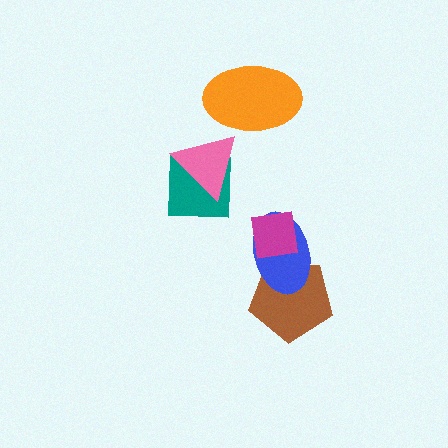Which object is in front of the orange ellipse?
The pink triangle is in front of the orange ellipse.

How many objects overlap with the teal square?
1 object overlaps with the teal square.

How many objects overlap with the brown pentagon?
1 object overlaps with the brown pentagon.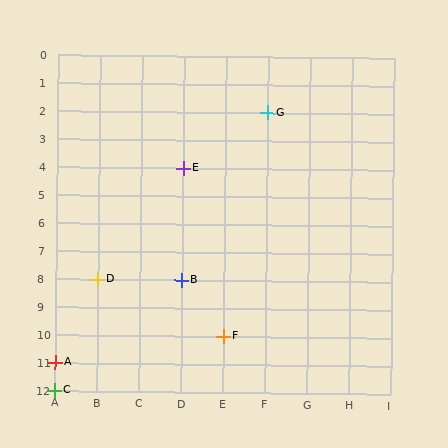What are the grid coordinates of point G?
Point G is at grid coordinates (F, 2).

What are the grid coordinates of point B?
Point B is at grid coordinates (D, 8).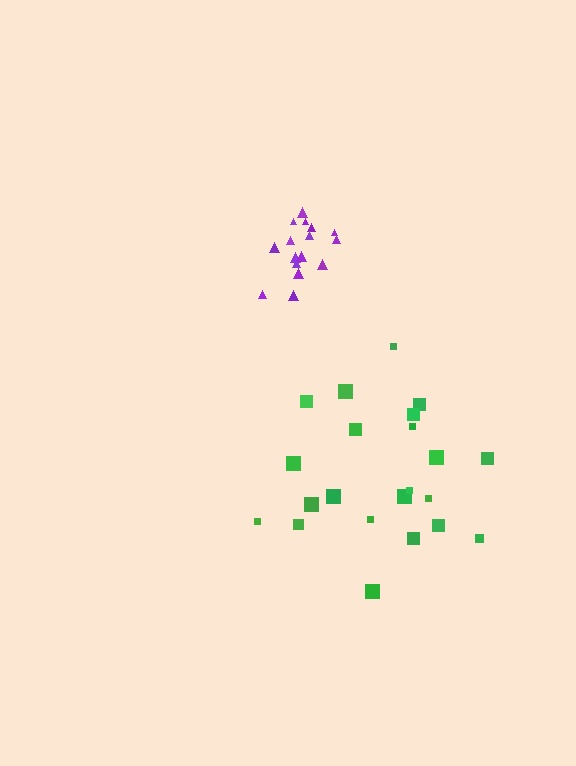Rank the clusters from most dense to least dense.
purple, green.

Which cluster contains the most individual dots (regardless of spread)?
Green (22).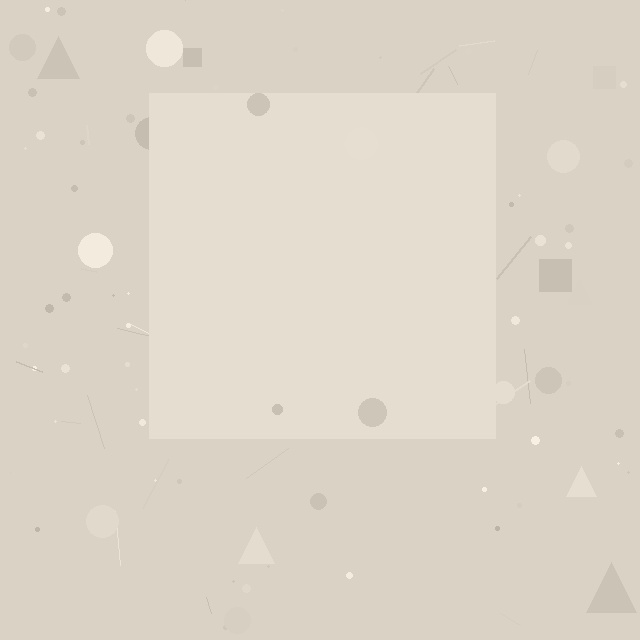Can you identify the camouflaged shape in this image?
The camouflaged shape is a square.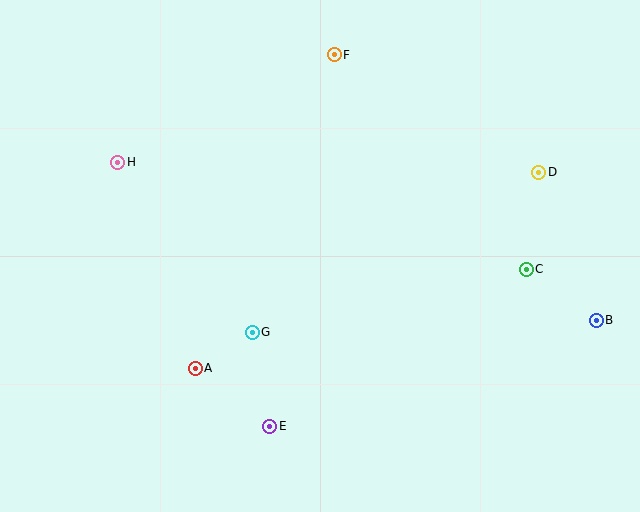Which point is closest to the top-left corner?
Point H is closest to the top-left corner.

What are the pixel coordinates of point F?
Point F is at (334, 55).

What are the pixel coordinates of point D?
Point D is at (539, 172).